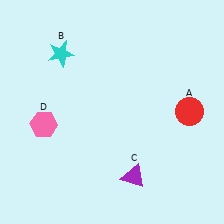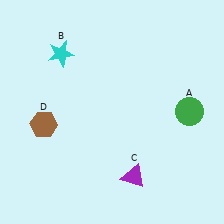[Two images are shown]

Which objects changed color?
A changed from red to green. D changed from pink to brown.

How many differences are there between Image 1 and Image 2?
There are 2 differences between the two images.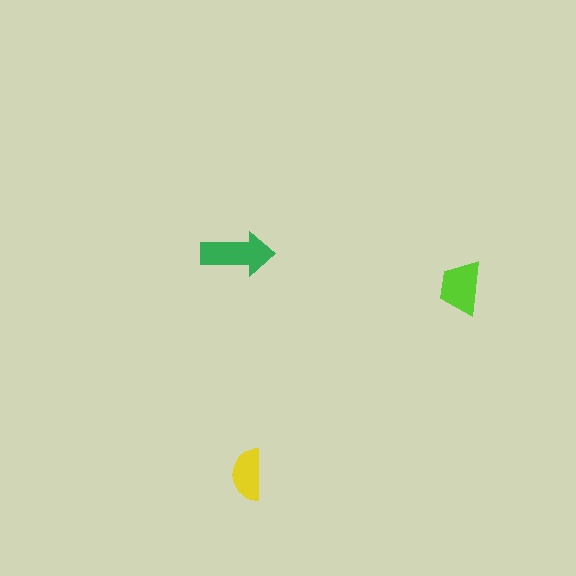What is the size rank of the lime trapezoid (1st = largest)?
2nd.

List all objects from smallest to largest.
The yellow semicircle, the lime trapezoid, the green arrow.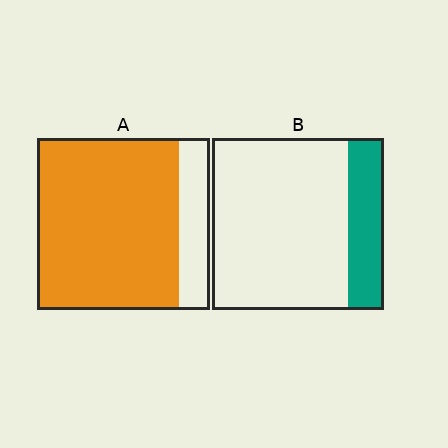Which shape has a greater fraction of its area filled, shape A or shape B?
Shape A.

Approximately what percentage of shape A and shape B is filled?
A is approximately 80% and B is approximately 20%.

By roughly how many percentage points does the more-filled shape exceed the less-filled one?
By roughly 60 percentage points (A over B).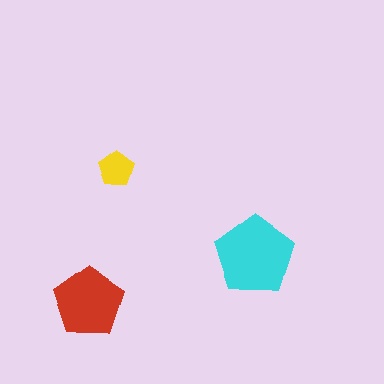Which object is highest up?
The yellow pentagon is topmost.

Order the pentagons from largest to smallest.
the cyan one, the red one, the yellow one.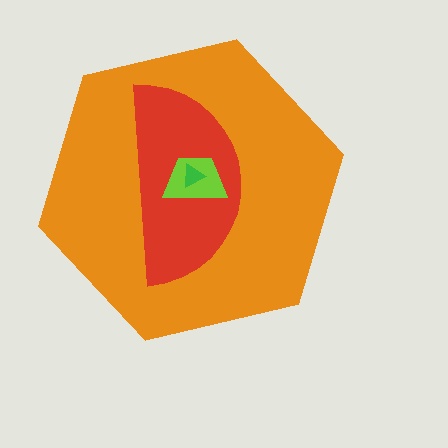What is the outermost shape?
The orange hexagon.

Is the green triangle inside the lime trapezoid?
Yes.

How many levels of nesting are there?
4.